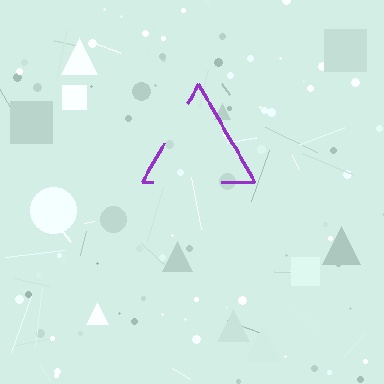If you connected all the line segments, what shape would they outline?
They would outline a triangle.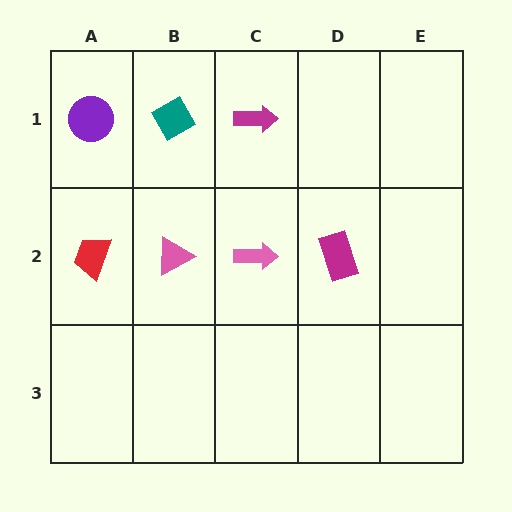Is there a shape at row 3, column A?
No, that cell is empty.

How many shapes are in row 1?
3 shapes.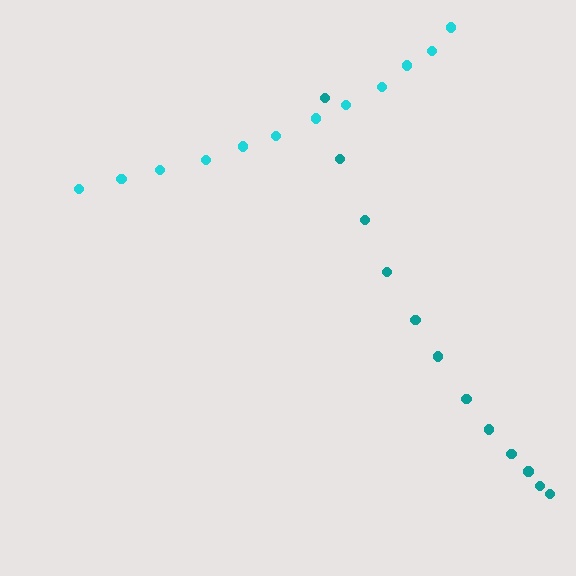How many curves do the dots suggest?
There are 2 distinct paths.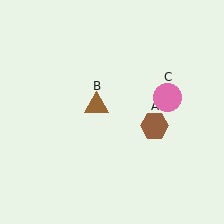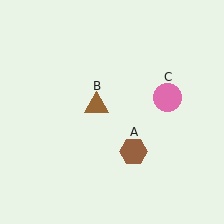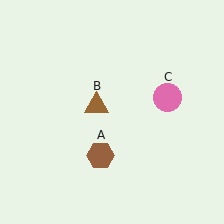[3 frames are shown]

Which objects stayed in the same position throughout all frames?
Brown triangle (object B) and pink circle (object C) remained stationary.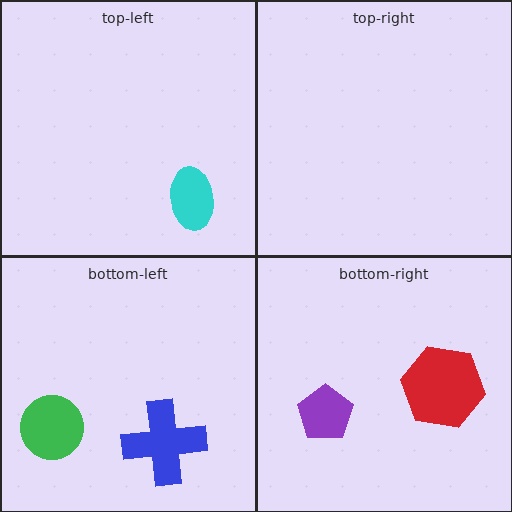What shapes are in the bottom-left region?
The blue cross, the green circle.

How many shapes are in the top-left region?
1.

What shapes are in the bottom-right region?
The purple pentagon, the red hexagon.